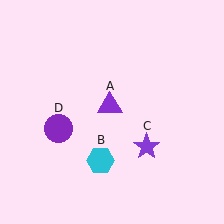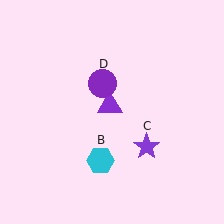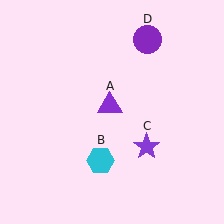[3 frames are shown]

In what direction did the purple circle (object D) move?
The purple circle (object D) moved up and to the right.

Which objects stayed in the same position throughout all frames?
Purple triangle (object A) and cyan hexagon (object B) and purple star (object C) remained stationary.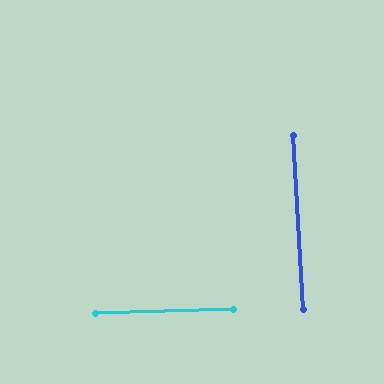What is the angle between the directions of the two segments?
Approximately 88 degrees.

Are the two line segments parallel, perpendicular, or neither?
Perpendicular — they meet at approximately 88°.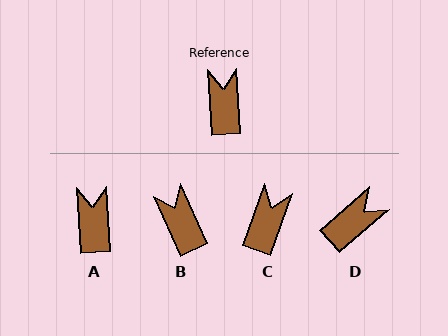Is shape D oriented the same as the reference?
No, it is off by about 52 degrees.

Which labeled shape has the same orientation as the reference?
A.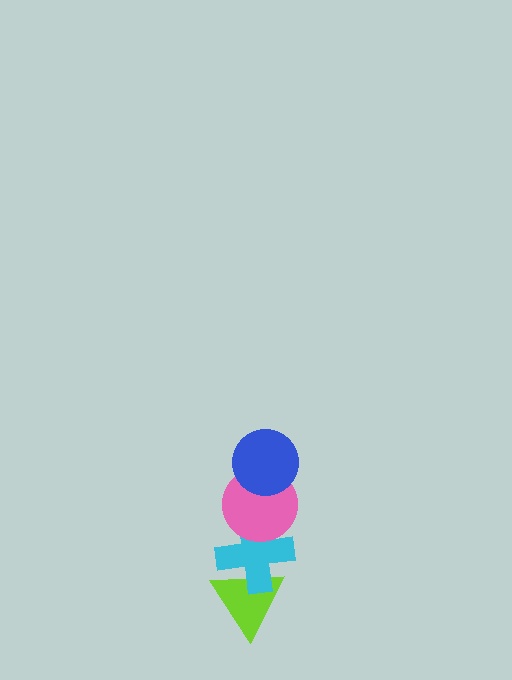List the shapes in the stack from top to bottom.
From top to bottom: the blue circle, the pink circle, the cyan cross, the lime triangle.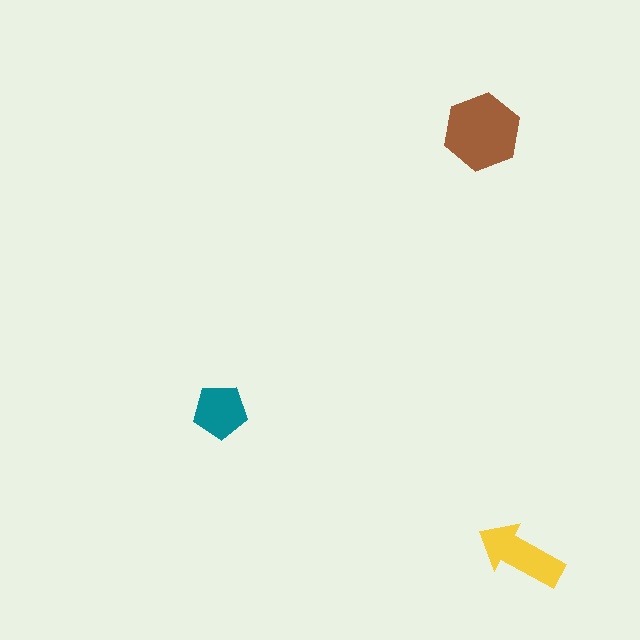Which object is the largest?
The brown hexagon.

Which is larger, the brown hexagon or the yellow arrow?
The brown hexagon.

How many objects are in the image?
There are 3 objects in the image.